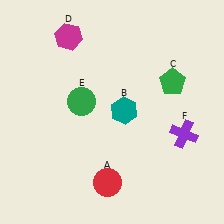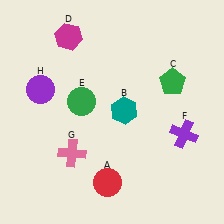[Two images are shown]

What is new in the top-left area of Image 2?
A purple circle (H) was added in the top-left area of Image 2.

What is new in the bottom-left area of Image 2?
A pink cross (G) was added in the bottom-left area of Image 2.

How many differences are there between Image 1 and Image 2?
There are 2 differences between the two images.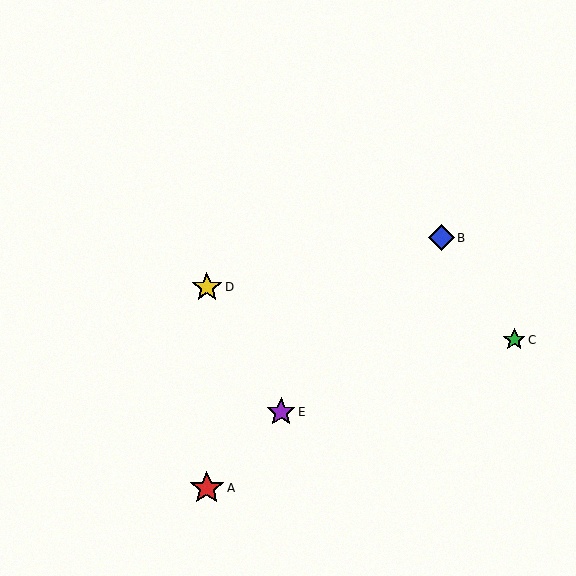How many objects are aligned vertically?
2 objects (A, D) are aligned vertically.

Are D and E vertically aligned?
No, D is at x≈207 and E is at x≈281.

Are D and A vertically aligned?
Yes, both are at x≈207.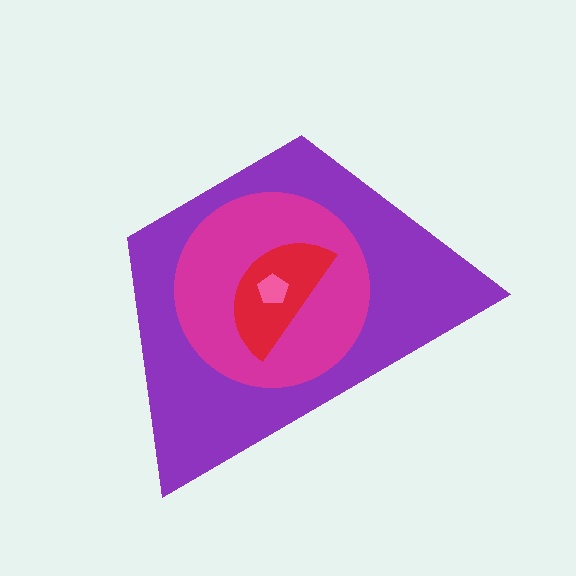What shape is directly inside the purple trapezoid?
The magenta circle.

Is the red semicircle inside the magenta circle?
Yes.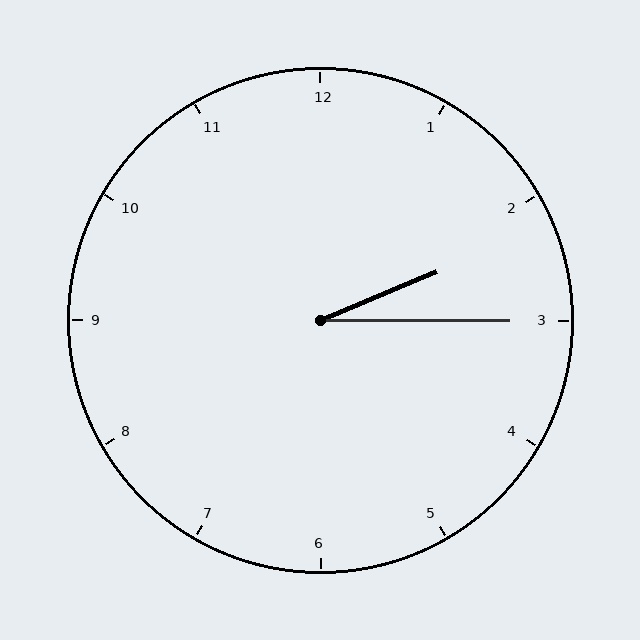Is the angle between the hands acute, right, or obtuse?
It is acute.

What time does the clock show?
2:15.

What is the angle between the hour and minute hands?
Approximately 22 degrees.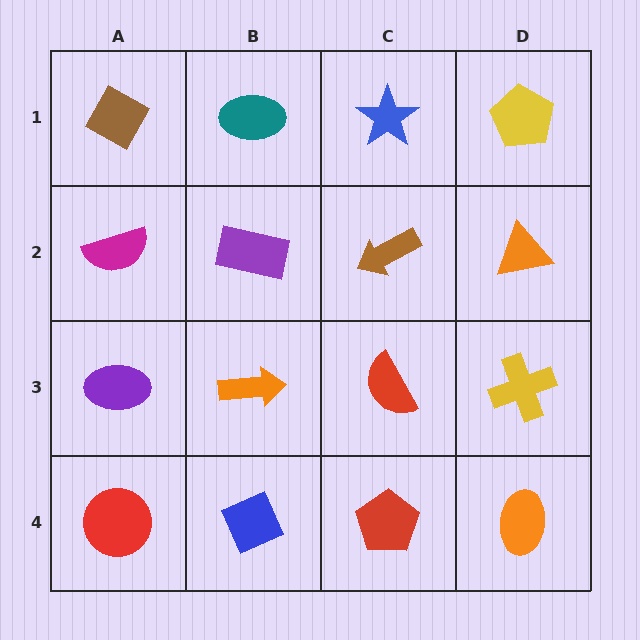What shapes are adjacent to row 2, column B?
A teal ellipse (row 1, column B), an orange arrow (row 3, column B), a magenta semicircle (row 2, column A), a brown arrow (row 2, column C).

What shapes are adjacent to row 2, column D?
A yellow pentagon (row 1, column D), a yellow cross (row 3, column D), a brown arrow (row 2, column C).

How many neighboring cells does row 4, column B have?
3.